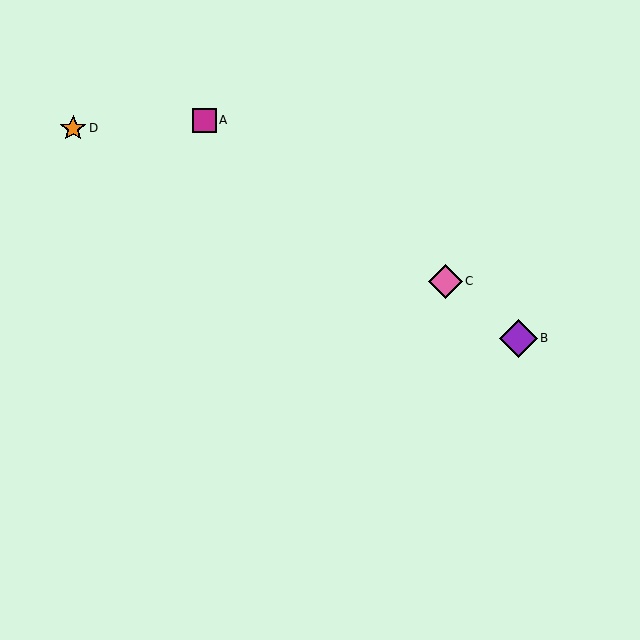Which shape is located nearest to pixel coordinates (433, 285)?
The pink diamond (labeled C) at (445, 281) is nearest to that location.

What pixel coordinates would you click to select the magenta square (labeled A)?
Click at (204, 120) to select the magenta square A.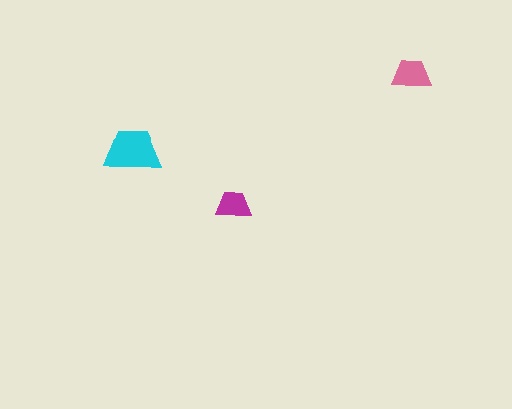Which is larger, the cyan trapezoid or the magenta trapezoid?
The cyan one.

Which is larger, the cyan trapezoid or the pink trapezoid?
The cyan one.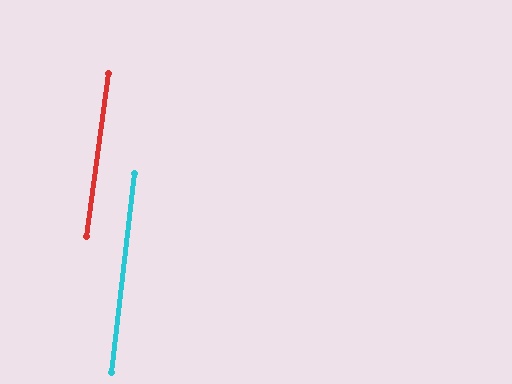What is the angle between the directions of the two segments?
Approximately 1 degree.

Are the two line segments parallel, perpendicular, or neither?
Parallel — their directions differ by only 1.1°.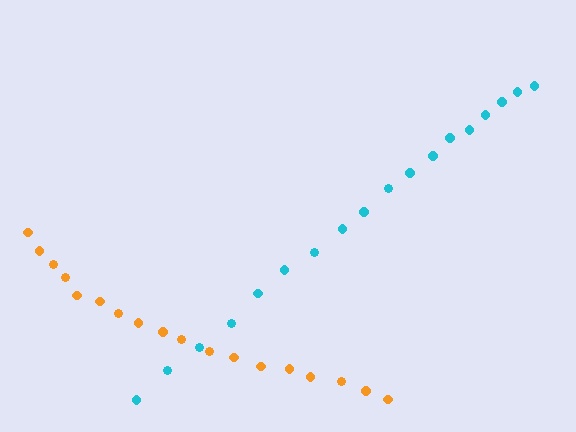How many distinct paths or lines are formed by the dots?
There are 2 distinct paths.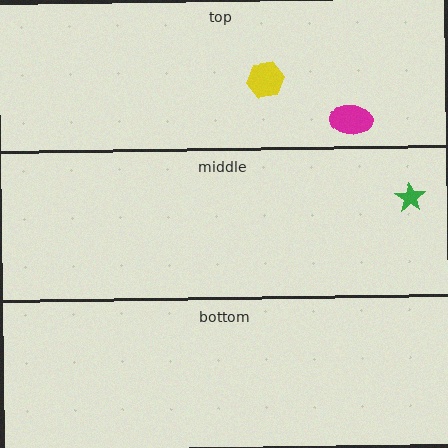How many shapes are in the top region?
2.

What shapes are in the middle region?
The green star.